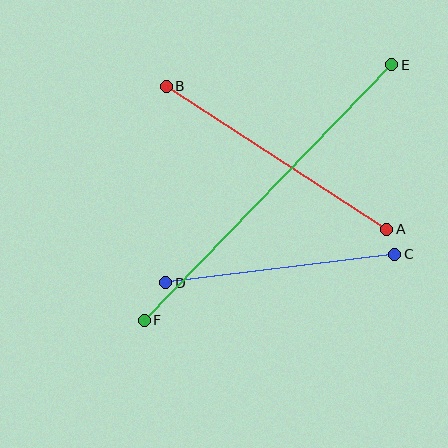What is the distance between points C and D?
The distance is approximately 231 pixels.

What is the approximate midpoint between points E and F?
The midpoint is at approximately (268, 193) pixels.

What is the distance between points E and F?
The distance is approximately 355 pixels.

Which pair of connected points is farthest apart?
Points E and F are farthest apart.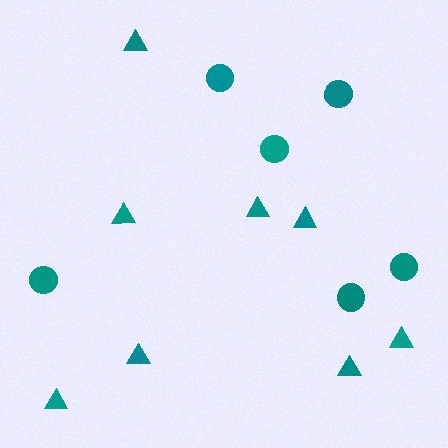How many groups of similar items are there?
There are 2 groups: one group of triangles (8) and one group of circles (6).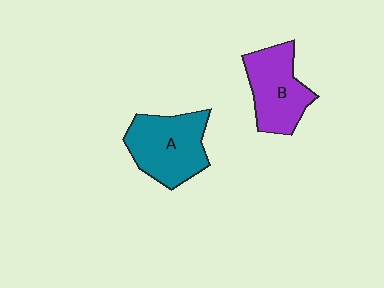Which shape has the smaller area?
Shape B (purple).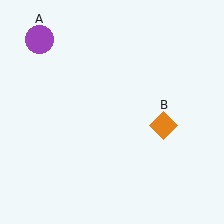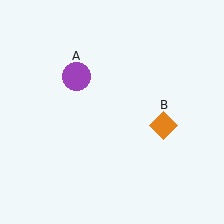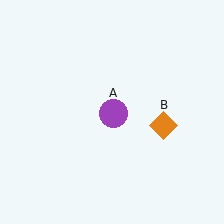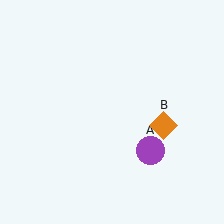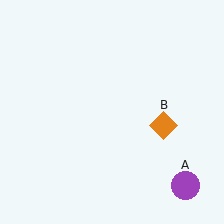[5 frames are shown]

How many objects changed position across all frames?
1 object changed position: purple circle (object A).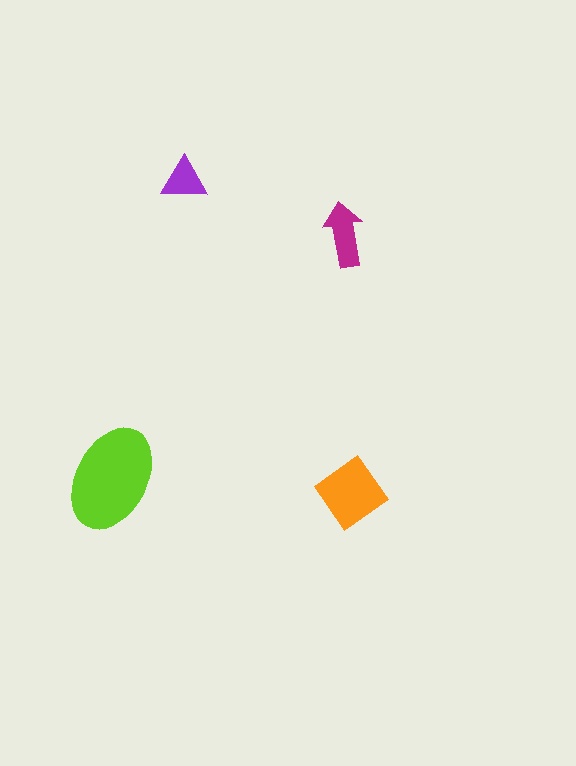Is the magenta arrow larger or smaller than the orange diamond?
Smaller.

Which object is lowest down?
The orange diamond is bottommost.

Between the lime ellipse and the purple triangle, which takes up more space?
The lime ellipse.